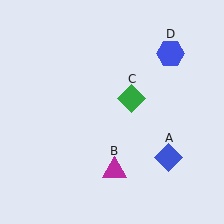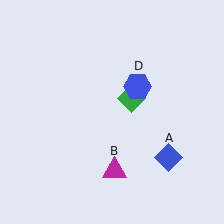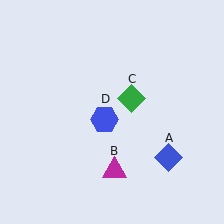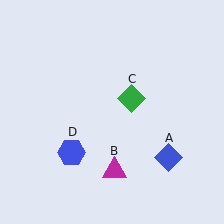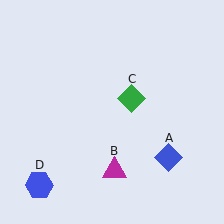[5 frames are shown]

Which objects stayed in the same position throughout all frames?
Blue diamond (object A) and magenta triangle (object B) and green diamond (object C) remained stationary.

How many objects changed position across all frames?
1 object changed position: blue hexagon (object D).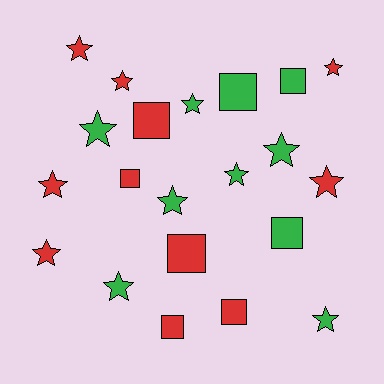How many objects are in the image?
There are 21 objects.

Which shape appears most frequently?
Star, with 13 objects.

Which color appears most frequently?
Red, with 11 objects.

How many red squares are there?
There are 5 red squares.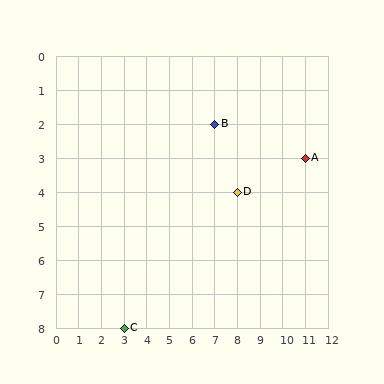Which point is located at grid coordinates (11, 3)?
Point A is at (11, 3).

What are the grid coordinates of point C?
Point C is at grid coordinates (3, 8).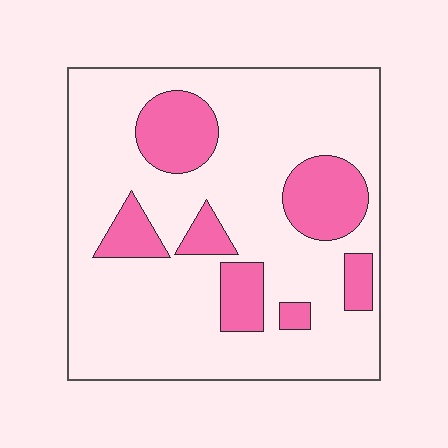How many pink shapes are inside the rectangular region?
7.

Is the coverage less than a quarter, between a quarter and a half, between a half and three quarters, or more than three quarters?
Less than a quarter.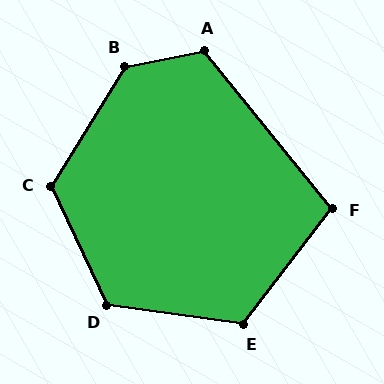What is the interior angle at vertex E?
Approximately 120 degrees (obtuse).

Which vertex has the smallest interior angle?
F, at approximately 103 degrees.